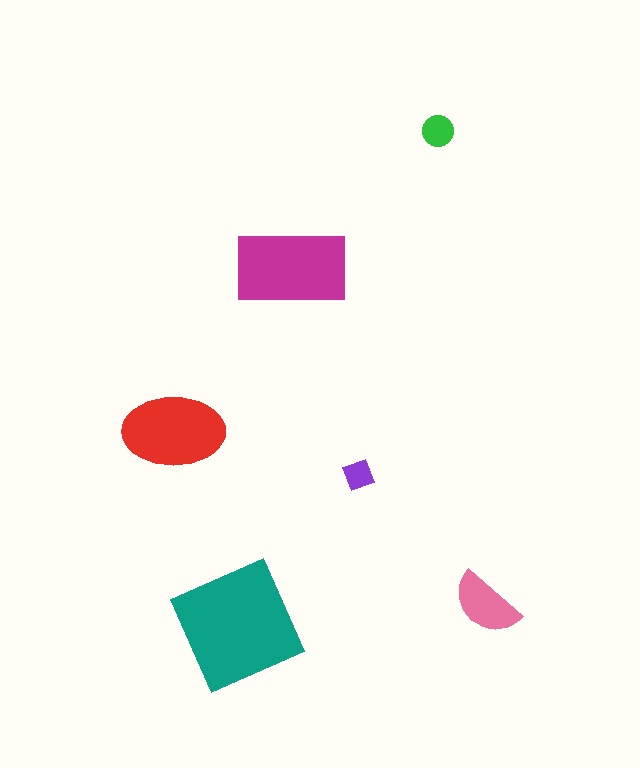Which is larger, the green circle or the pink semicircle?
The pink semicircle.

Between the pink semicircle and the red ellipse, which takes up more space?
The red ellipse.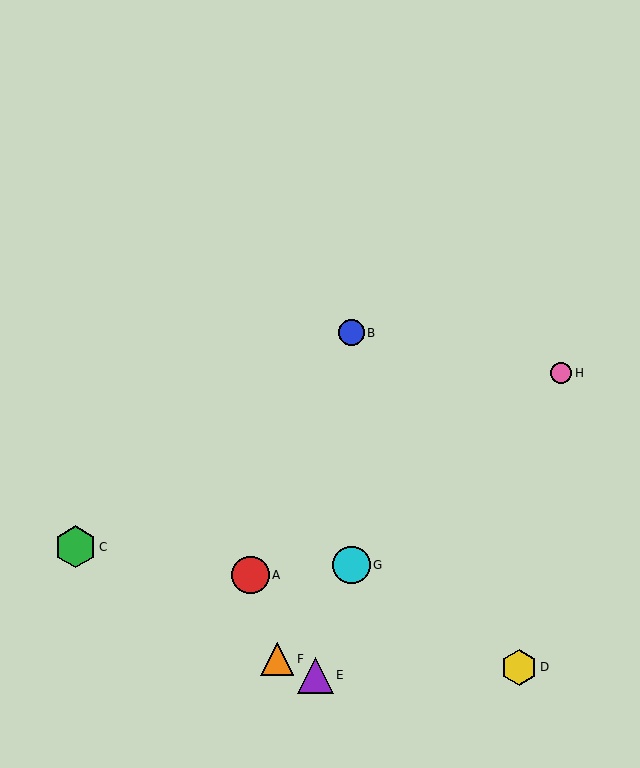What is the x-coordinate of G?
Object G is at x≈351.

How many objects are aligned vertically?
2 objects (B, G) are aligned vertically.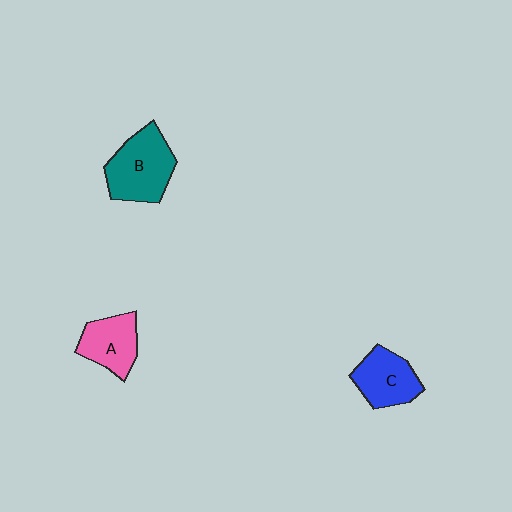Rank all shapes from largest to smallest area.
From largest to smallest: B (teal), C (blue), A (pink).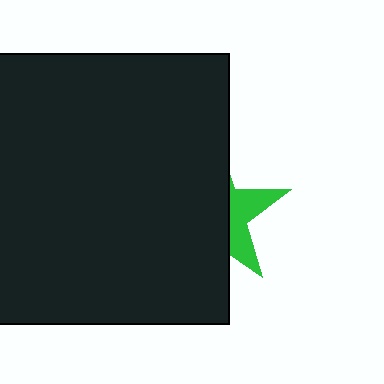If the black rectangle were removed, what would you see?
You would see the complete green star.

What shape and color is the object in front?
The object in front is a black rectangle.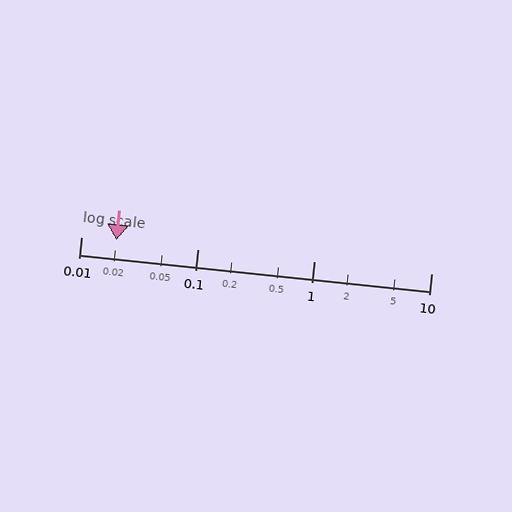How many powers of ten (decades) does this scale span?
The scale spans 3 decades, from 0.01 to 10.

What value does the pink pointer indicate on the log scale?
The pointer indicates approximately 0.02.